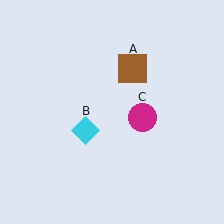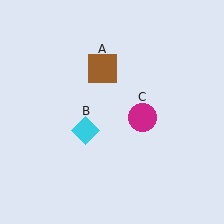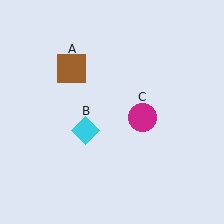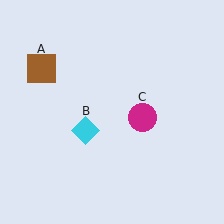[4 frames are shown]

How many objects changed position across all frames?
1 object changed position: brown square (object A).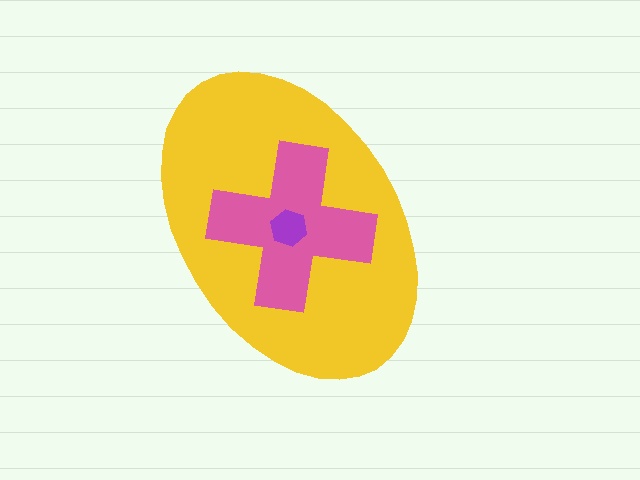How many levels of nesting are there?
3.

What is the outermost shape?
The yellow ellipse.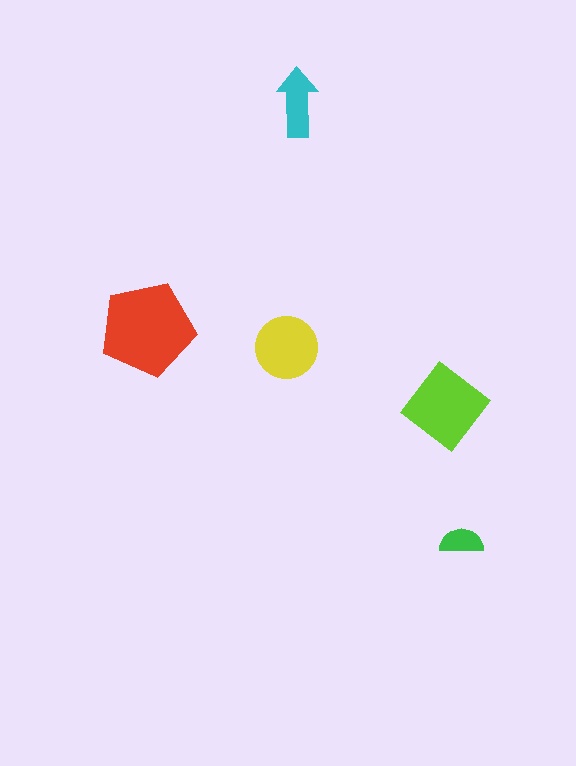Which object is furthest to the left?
The red pentagon is leftmost.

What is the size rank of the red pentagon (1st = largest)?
1st.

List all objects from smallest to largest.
The green semicircle, the cyan arrow, the yellow circle, the lime diamond, the red pentagon.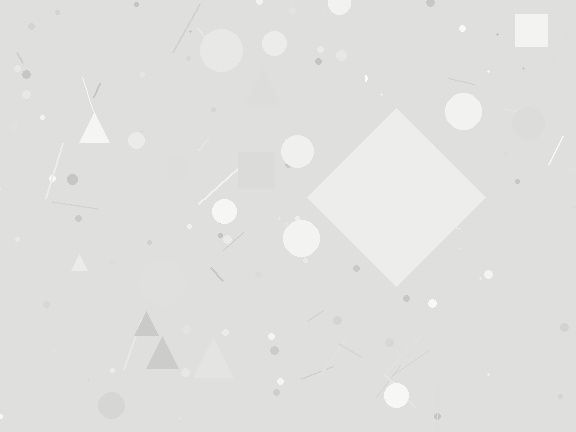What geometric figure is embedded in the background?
A diamond is embedded in the background.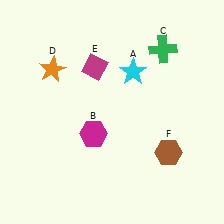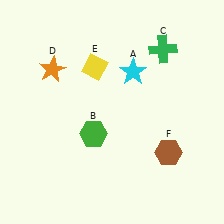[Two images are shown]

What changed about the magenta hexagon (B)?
In Image 1, B is magenta. In Image 2, it changed to green.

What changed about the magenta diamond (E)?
In Image 1, E is magenta. In Image 2, it changed to yellow.